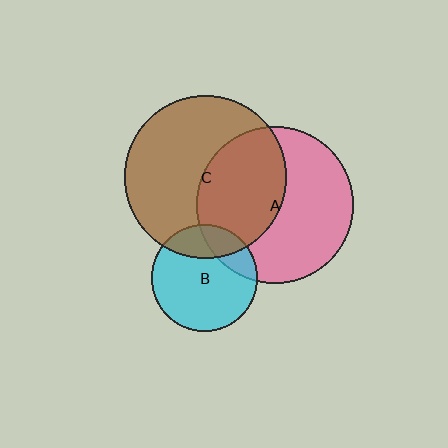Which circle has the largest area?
Circle C (brown).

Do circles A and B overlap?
Yes.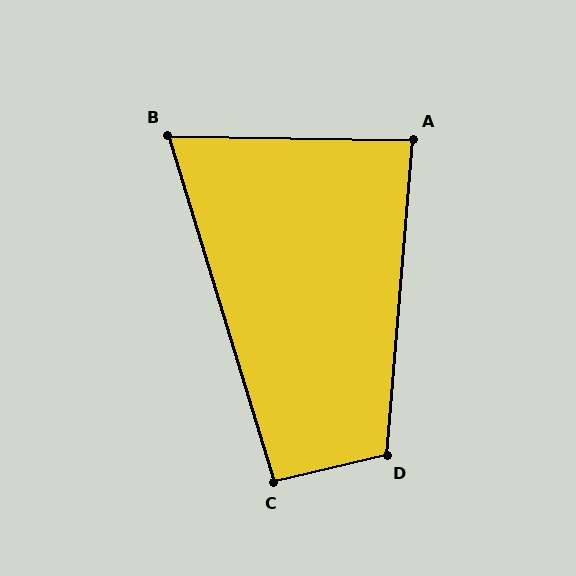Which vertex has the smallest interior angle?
B, at approximately 72 degrees.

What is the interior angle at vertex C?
Approximately 94 degrees (approximately right).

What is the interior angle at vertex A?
Approximately 86 degrees (approximately right).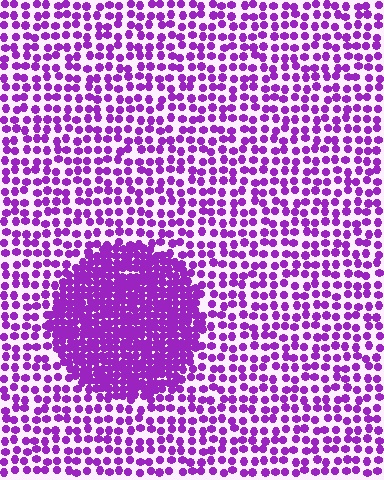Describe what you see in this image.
The image contains small purple elements arranged at two different densities. A circle-shaped region is visible where the elements are more densely packed than the surrounding area.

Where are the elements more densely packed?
The elements are more densely packed inside the circle boundary.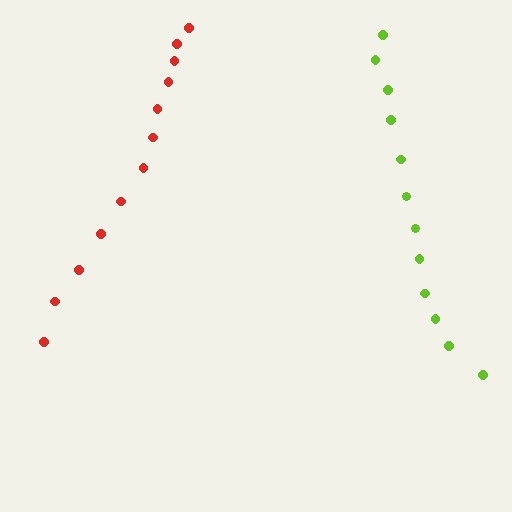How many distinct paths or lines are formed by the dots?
There are 2 distinct paths.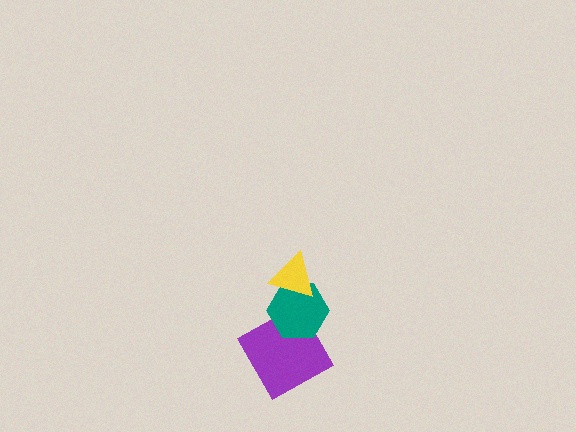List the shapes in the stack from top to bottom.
From top to bottom: the yellow triangle, the teal hexagon, the purple square.